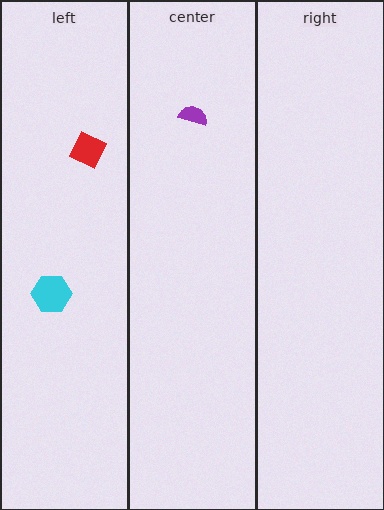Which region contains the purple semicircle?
The center region.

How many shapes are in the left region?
2.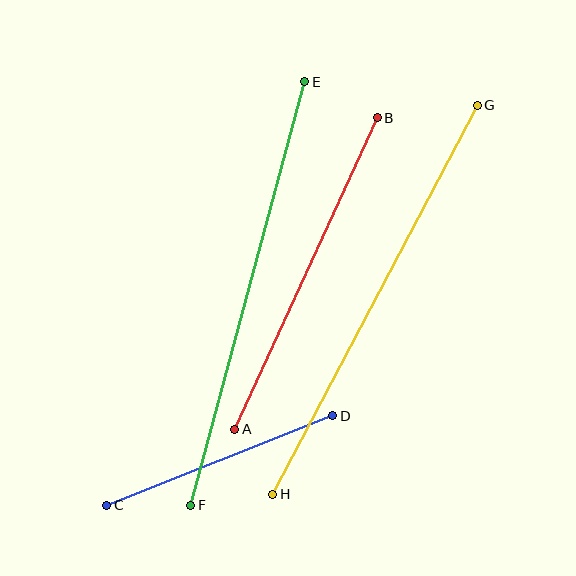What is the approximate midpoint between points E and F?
The midpoint is at approximately (248, 293) pixels.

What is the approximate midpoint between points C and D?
The midpoint is at approximately (220, 461) pixels.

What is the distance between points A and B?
The distance is approximately 342 pixels.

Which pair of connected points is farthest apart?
Points G and H are farthest apart.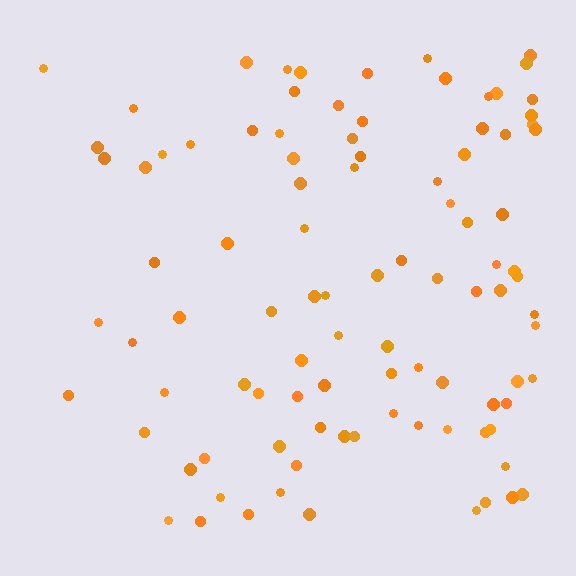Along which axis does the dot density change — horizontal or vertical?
Horizontal.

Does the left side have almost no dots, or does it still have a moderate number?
Still a moderate number, just noticeably fewer than the right.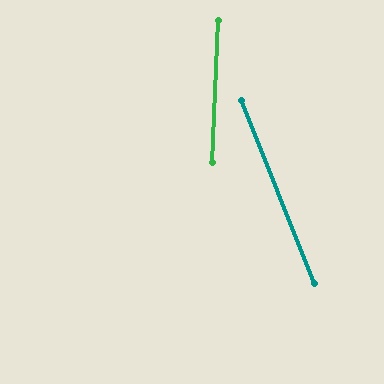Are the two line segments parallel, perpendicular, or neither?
Neither parallel nor perpendicular — they differ by about 24°.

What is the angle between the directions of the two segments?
Approximately 24 degrees.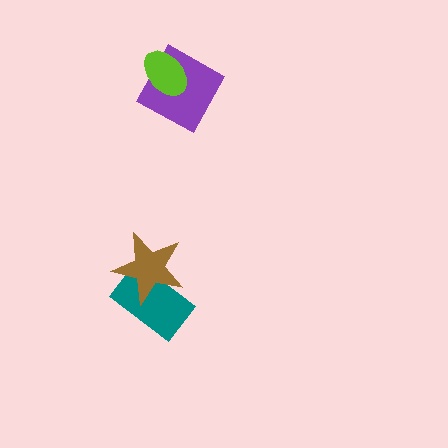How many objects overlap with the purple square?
1 object overlaps with the purple square.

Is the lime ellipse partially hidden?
No, no other shape covers it.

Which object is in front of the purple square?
The lime ellipse is in front of the purple square.